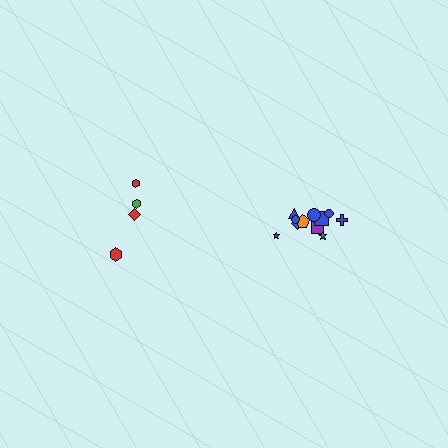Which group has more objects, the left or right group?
The right group.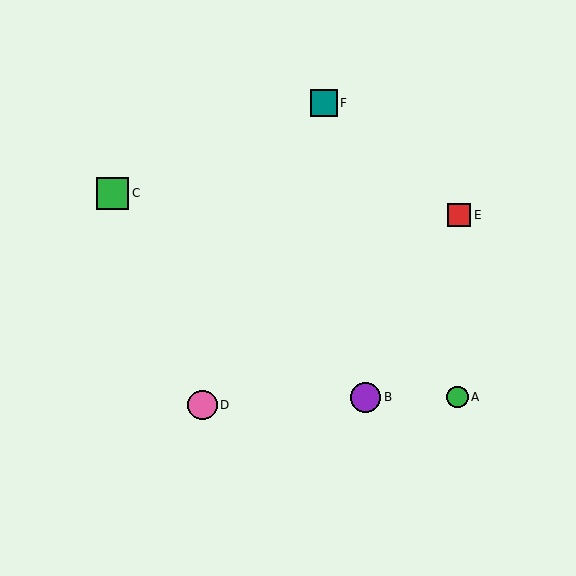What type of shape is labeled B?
Shape B is a purple circle.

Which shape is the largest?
The green square (labeled C) is the largest.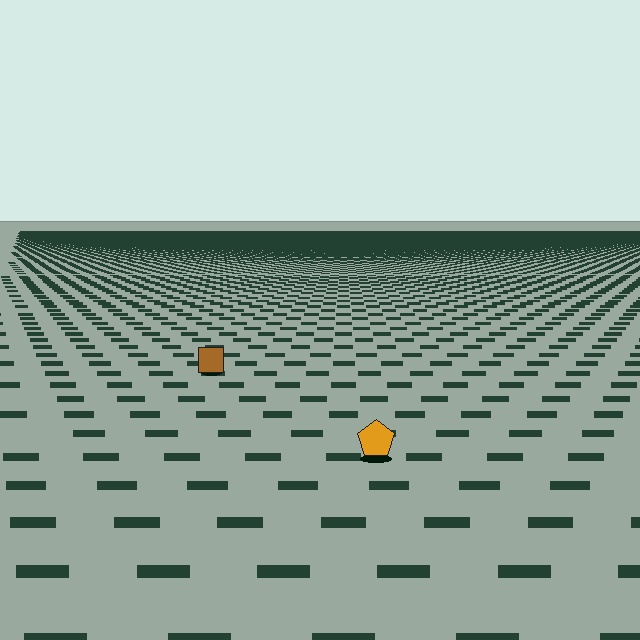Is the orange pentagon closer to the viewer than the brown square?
Yes. The orange pentagon is closer — you can tell from the texture gradient: the ground texture is coarser near it.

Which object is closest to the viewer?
The orange pentagon is closest. The texture marks near it are larger and more spread out.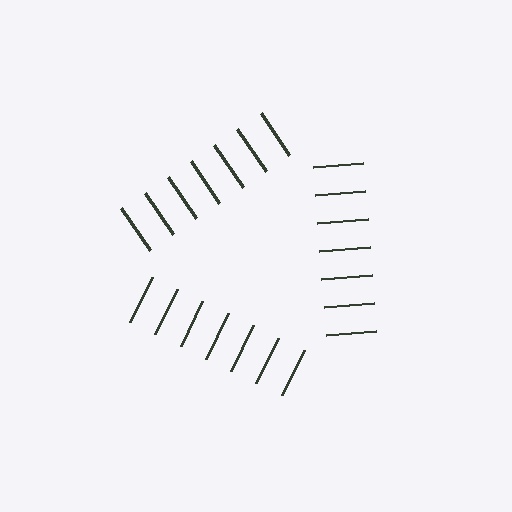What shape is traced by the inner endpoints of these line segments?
An illusory triangle — the line segments terminate on its edges but no continuous stroke is drawn.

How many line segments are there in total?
21 — 7 along each of the 3 edges.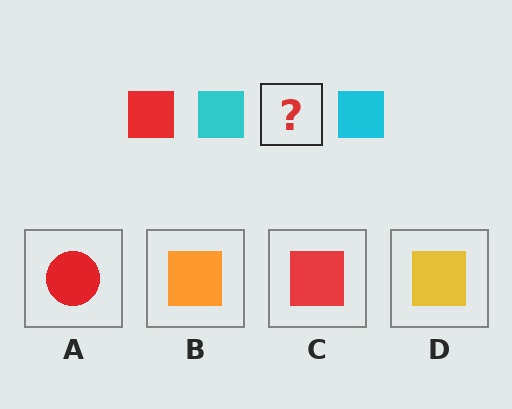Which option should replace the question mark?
Option C.